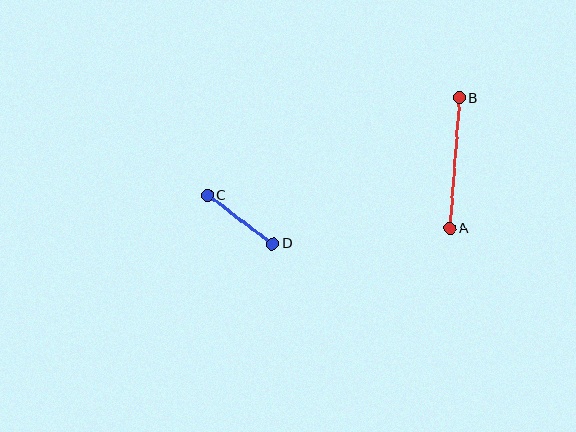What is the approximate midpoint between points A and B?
The midpoint is at approximately (455, 163) pixels.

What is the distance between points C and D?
The distance is approximately 81 pixels.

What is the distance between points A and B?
The distance is approximately 130 pixels.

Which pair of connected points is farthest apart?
Points A and B are farthest apart.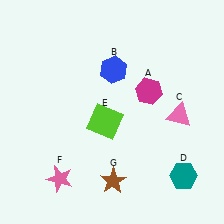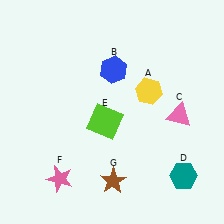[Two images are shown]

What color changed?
The hexagon (A) changed from magenta in Image 1 to yellow in Image 2.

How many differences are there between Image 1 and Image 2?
There is 1 difference between the two images.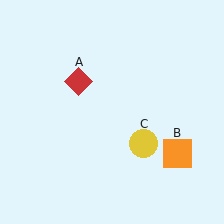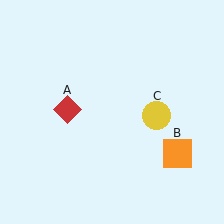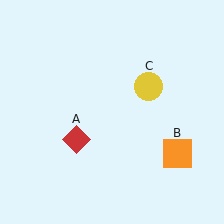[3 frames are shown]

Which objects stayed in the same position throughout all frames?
Orange square (object B) remained stationary.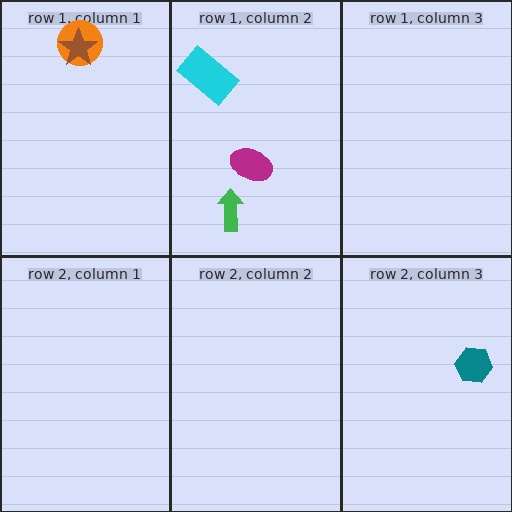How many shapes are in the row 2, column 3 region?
1.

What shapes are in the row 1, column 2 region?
The magenta ellipse, the green arrow, the cyan rectangle.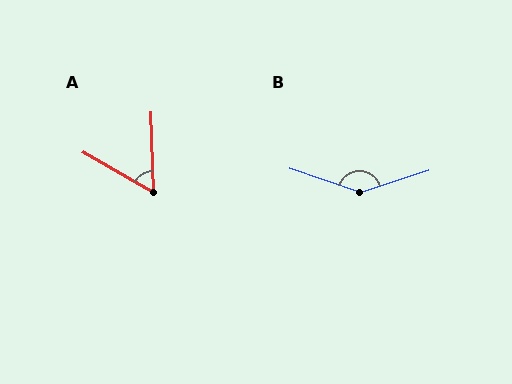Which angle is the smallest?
A, at approximately 58 degrees.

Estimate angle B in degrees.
Approximately 144 degrees.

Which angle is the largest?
B, at approximately 144 degrees.